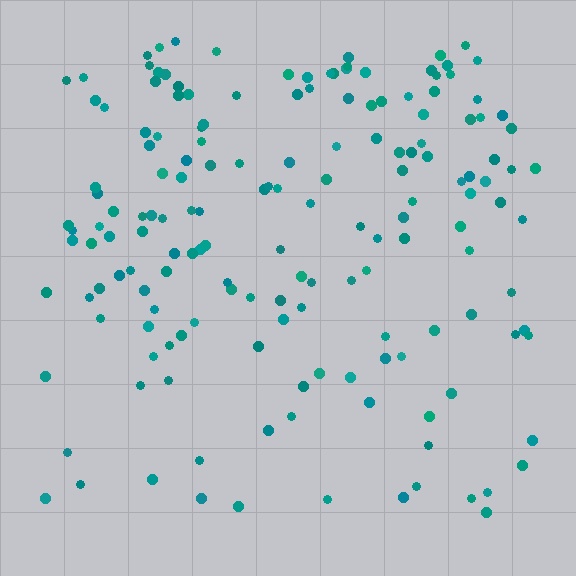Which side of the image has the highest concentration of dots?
The top.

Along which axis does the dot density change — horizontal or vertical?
Vertical.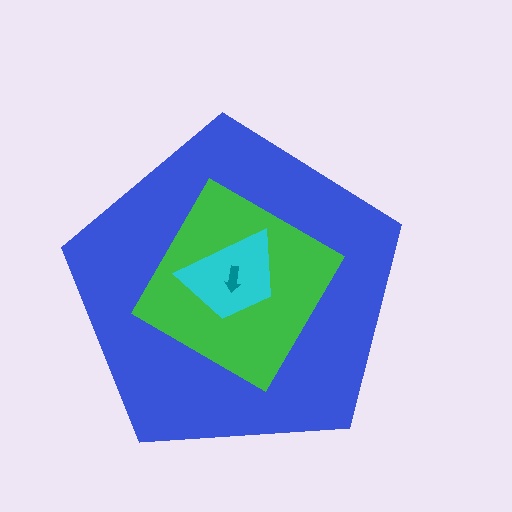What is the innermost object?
The teal arrow.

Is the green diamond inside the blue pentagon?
Yes.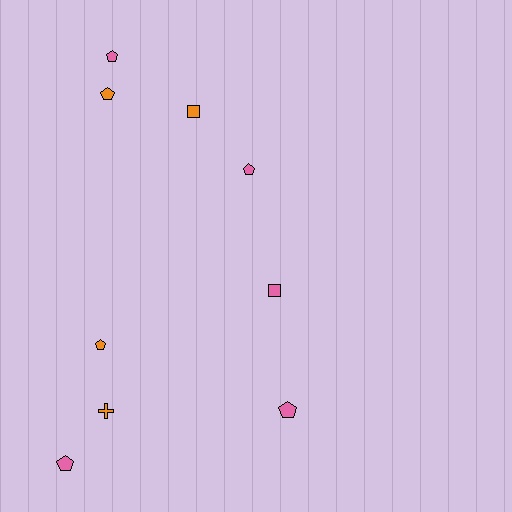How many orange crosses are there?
There is 1 orange cross.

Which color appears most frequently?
Pink, with 5 objects.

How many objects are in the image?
There are 9 objects.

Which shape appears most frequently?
Pentagon, with 6 objects.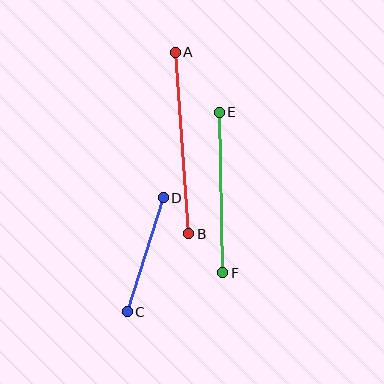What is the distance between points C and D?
The distance is approximately 120 pixels.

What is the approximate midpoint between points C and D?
The midpoint is at approximately (145, 255) pixels.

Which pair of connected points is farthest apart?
Points A and B are farthest apart.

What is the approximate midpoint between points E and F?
The midpoint is at approximately (221, 192) pixels.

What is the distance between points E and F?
The distance is approximately 160 pixels.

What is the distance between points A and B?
The distance is approximately 182 pixels.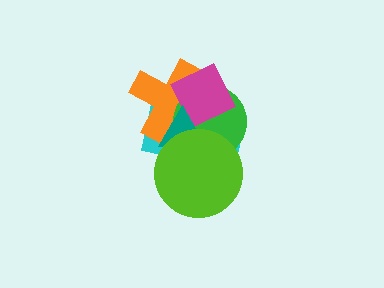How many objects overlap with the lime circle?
4 objects overlap with the lime circle.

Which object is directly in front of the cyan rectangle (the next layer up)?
The orange cross is directly in front of the cyan rectangle.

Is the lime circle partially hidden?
No, no other shape covers it.